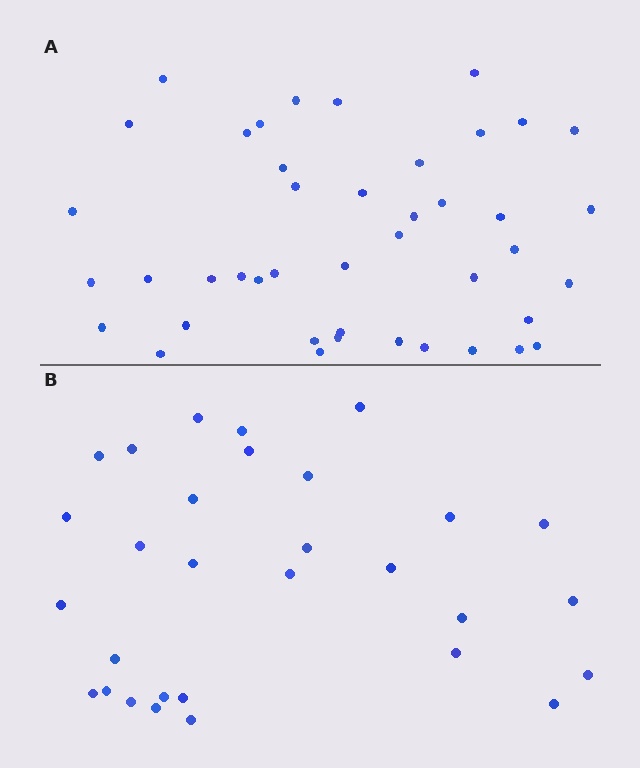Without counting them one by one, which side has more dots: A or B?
Region A (the top region) has more dots.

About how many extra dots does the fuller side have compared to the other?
Region A has approximately 15 more dots than region B.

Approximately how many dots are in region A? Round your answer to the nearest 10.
About 40 dots. (The exact count is 43, which rounds to 40.)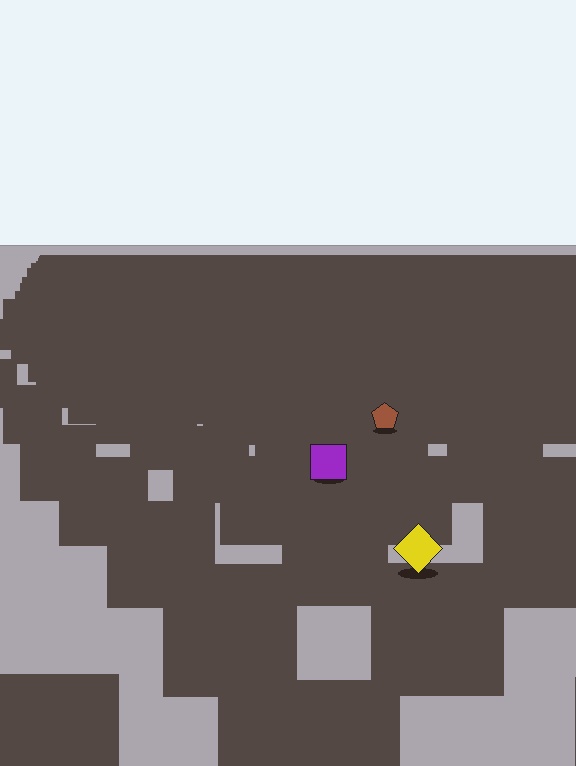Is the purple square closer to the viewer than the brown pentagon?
Yes. The purple square is closer — you can tell from the texture gradient: the ground texture is coarser near it.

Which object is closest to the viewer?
The yellow diamond is closest. The texture marks near it are larger and more spread out.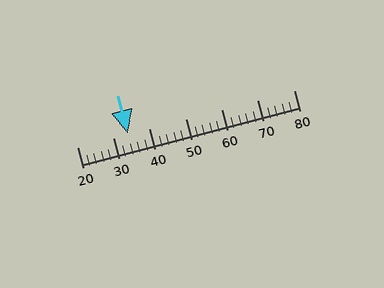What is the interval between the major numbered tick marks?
The major tick marks are spaced 10 units apart.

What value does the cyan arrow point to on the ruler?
The cyan arrow points to approximately 34.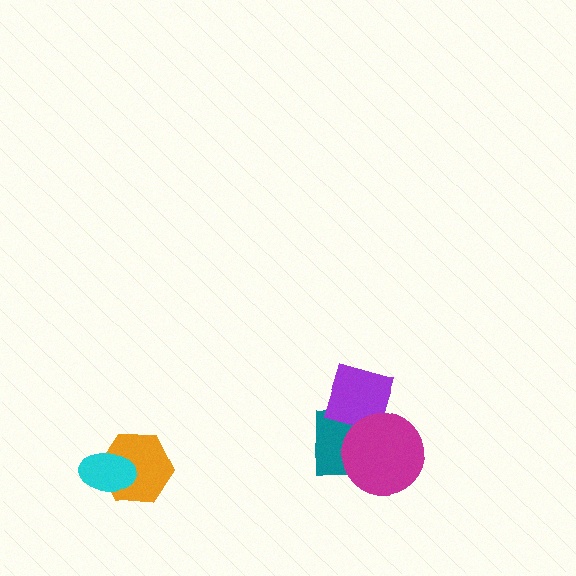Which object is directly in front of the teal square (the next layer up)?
The purple diamond is directly in front of the teal square.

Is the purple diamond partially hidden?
Yes, it is partially covered by another shape.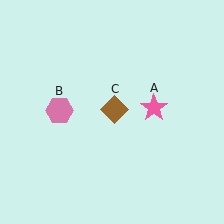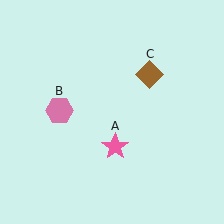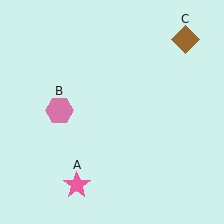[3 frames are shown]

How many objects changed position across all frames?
2 objects changed position: pink star (object A), brown diamond (object C).